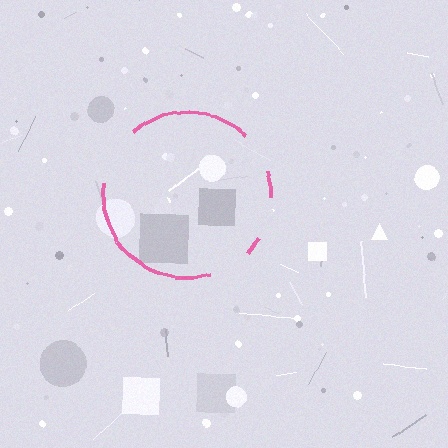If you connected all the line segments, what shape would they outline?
They would outline a circle.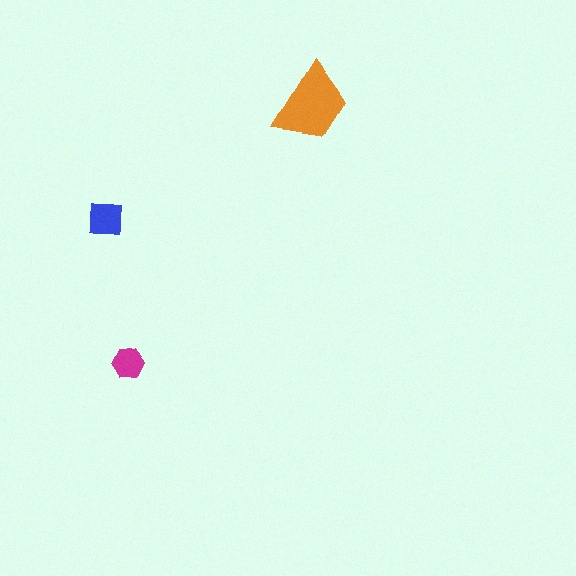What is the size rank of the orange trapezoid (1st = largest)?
1st.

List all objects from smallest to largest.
The magenta hexagon, the blue square, the orange trapezoid.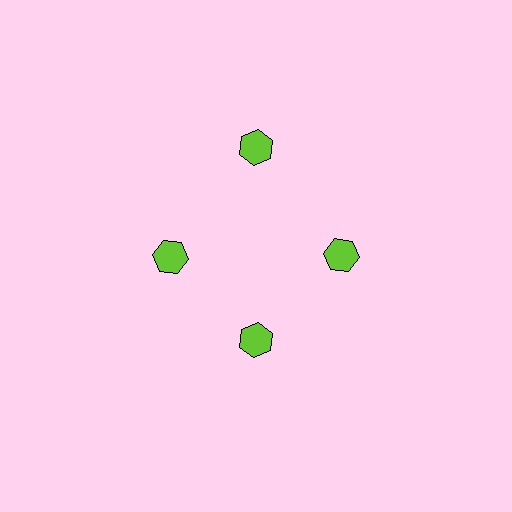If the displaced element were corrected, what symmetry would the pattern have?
It would have 4-fold rotational symmetry — the pattern would map onto itself every 90 degrees.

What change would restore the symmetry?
The symmetry would be restored by moving it inward, back onto the ring so that all 4 hexagons sit at equal angles and equal distance from the center.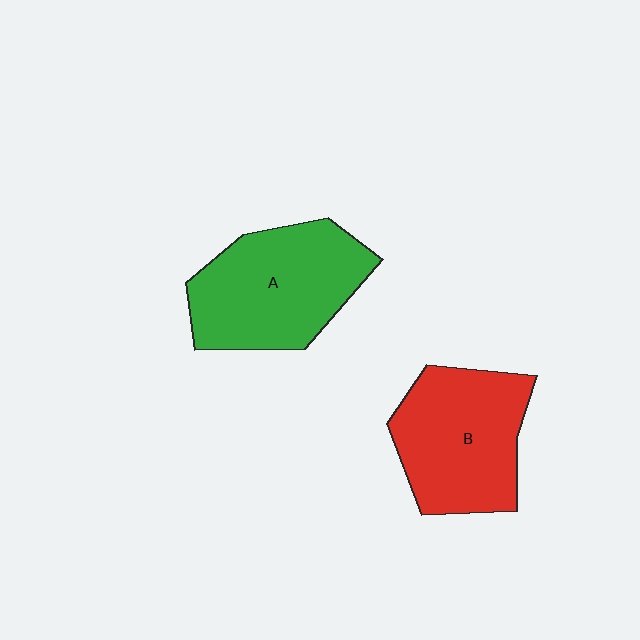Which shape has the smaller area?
Shape B (red).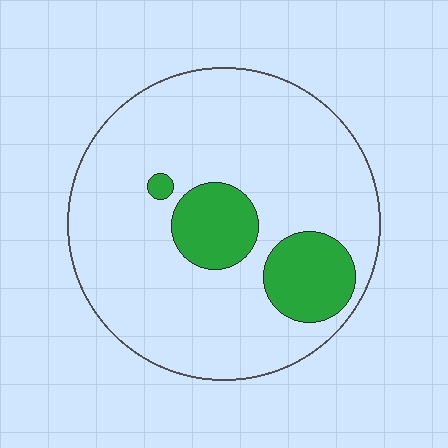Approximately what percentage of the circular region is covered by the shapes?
Approximately 15%.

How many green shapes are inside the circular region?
3.